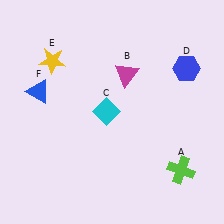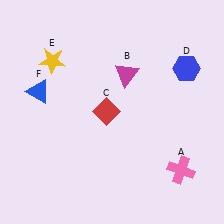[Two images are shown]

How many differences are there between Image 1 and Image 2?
There are 2 differences between the two images.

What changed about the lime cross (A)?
In Image 1, A is lime. In Image 2, it changed to pink.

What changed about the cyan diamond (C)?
In Image 1, C is cyan. In Image 2, it changed to red.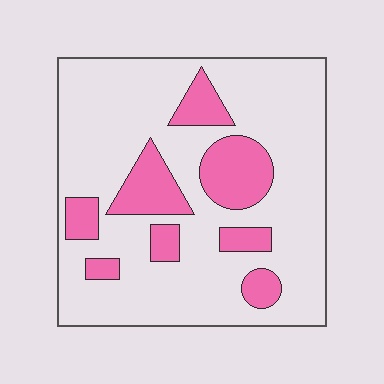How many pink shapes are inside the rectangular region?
8.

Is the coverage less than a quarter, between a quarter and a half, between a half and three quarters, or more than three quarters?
Less than a quarter.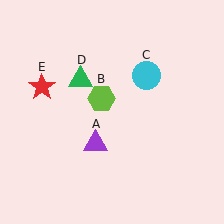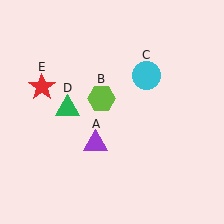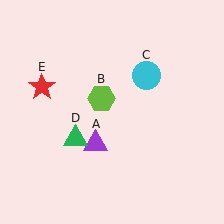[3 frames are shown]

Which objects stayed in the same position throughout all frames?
Purple triangle (object A) and lime hexagon (object B) and cyan circle (object C) and red star (object E) remained stationary.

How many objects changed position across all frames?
1 object changed position: green triangle (object D).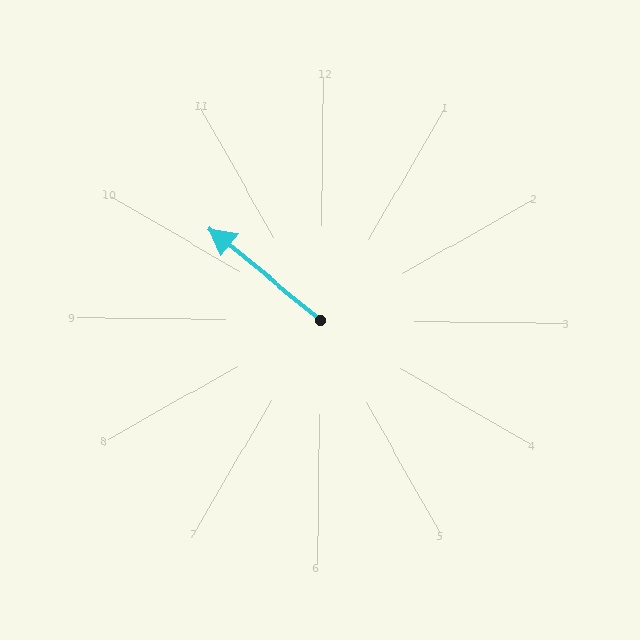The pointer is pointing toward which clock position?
Roughly 10 o'clock.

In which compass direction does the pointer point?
Northwest.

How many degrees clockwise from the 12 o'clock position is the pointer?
Approximately 309 degrees.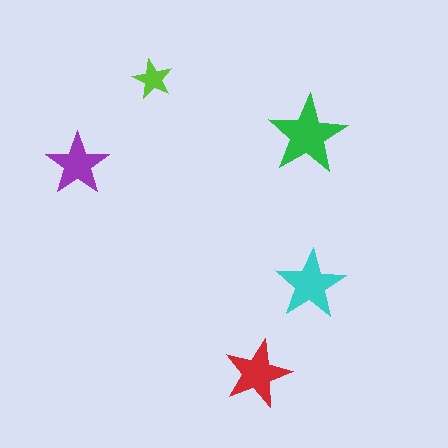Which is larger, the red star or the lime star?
The red one.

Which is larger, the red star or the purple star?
The red one.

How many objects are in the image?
There are 5 objects in the image.